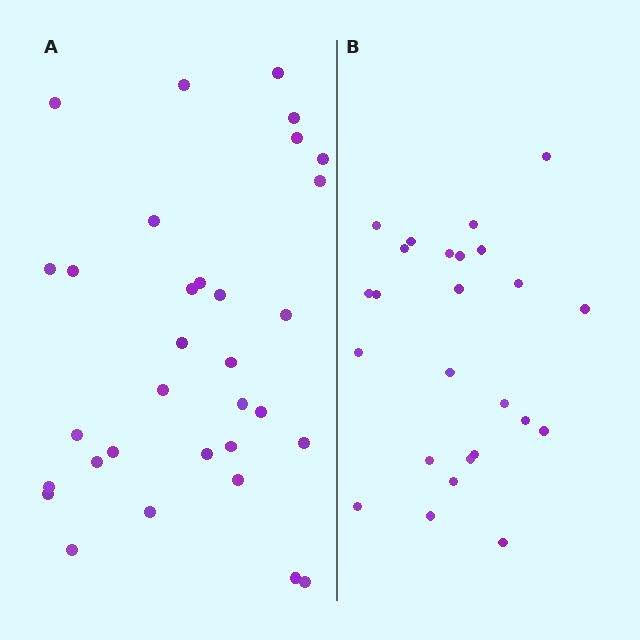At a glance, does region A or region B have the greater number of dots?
Region A (the left region) has more dots.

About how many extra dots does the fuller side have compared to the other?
Region A has roughly 8 or so more dots than region B.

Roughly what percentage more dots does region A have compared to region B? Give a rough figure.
About 30% more.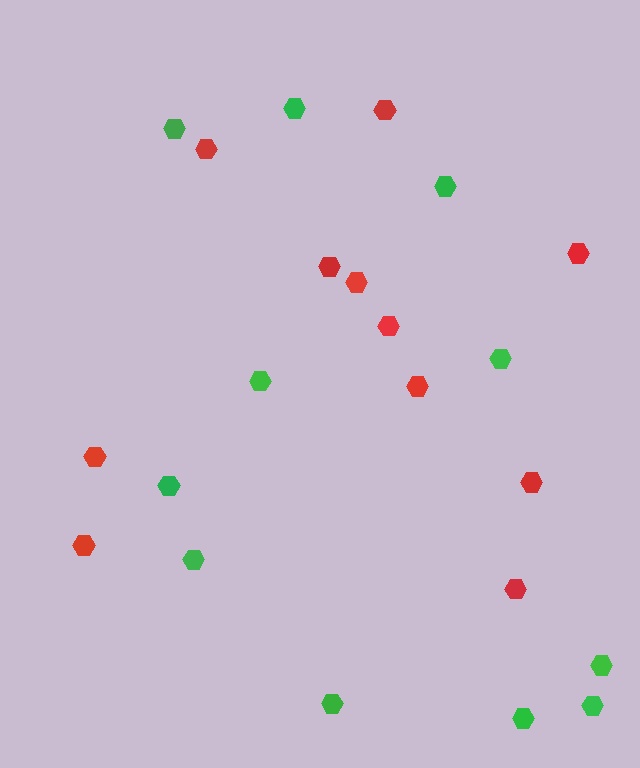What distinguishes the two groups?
There are 2 groups: one group of green hexagons (11) and one group of red hexagons (11).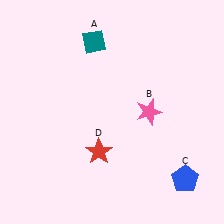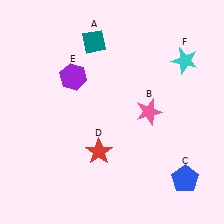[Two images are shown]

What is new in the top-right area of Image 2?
A cyan star (F) was added in the top-right area of Image 2.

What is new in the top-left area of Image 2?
A purple hexagon (E) was added in the top-left area of Image 2.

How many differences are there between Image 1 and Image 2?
There are 2 differences between the two images.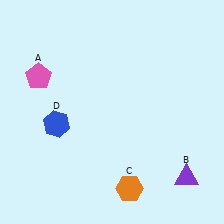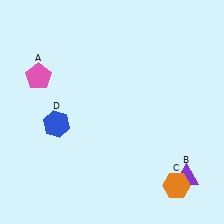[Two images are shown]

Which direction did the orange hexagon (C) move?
The orange hexagon (C) moved right.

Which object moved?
The orange hexagon (C) moved right.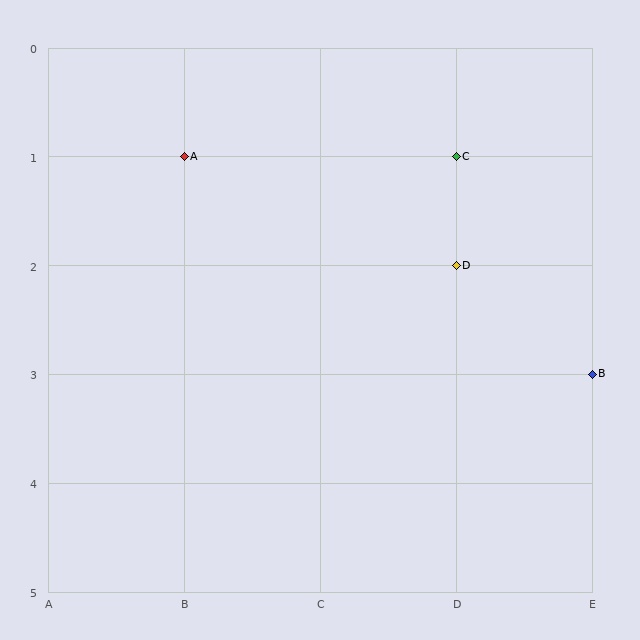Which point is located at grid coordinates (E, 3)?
Point B is at (E, 3).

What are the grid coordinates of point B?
Point B is at grid coordinates (E, 3).